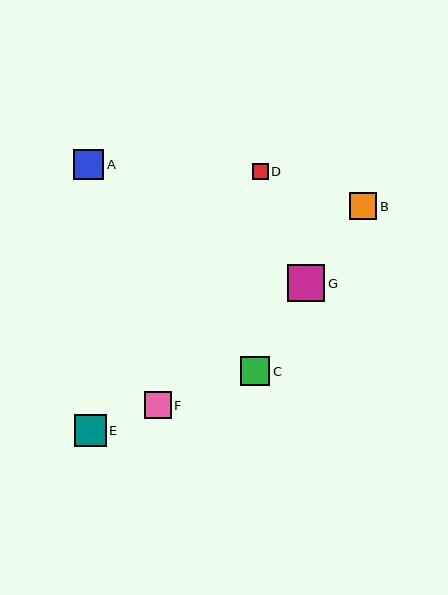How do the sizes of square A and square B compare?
Square A and square B are approximately the same size.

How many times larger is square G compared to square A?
Square G is approximately 1.2 times the size of square A.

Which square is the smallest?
Square D is the smallest with a size of approximately 16 pixels.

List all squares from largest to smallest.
From largest to smallest: G, E, A, C, B, F, D.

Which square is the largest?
Square G is the largest with a size of approximately 38 pixels.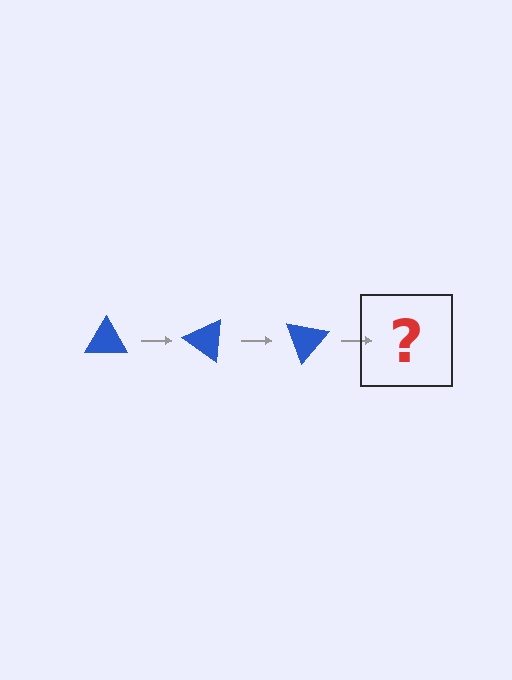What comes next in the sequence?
The next element should be a blue triangle rotated 105 degrees.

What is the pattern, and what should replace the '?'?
The pattern is that the triangle rotates 35 degrees each step. The '?' should be a blue triangle rotated 105 degrees.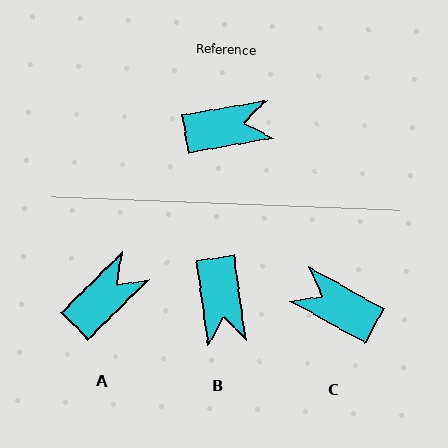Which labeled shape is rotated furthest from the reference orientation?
C, about 141 degrees away.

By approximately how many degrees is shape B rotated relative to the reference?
Approximately 92 degrees clockwise.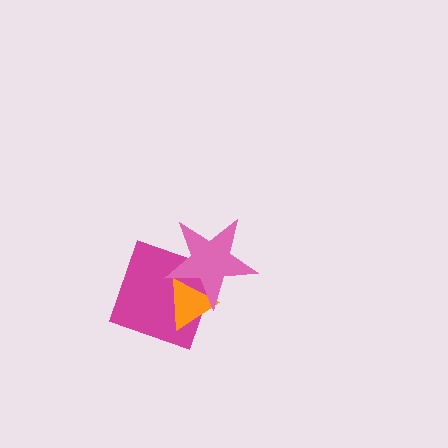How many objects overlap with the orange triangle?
2 objects overlap with the orange triangle.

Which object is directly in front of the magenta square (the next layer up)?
The orange triangle is directly in front of the magenta square.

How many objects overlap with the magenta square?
2 objects overlap with the magenta square.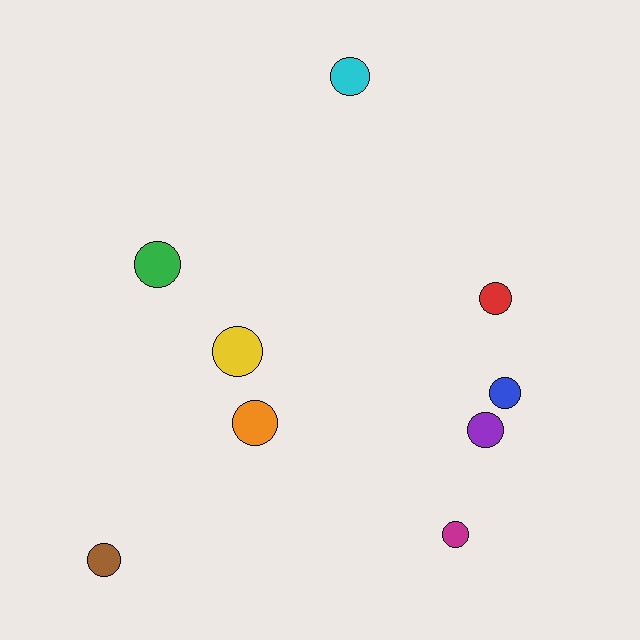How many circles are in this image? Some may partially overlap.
There are 9 circles.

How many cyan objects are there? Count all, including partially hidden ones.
There is 1 cyan object.